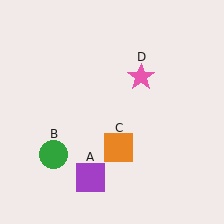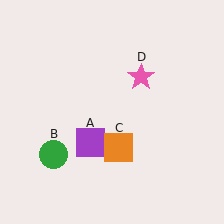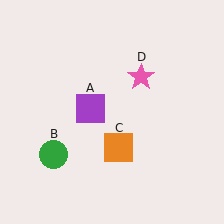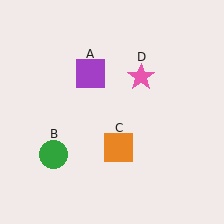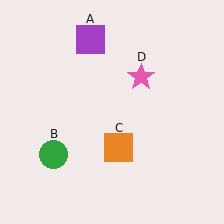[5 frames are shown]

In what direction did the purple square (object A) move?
The purple square (object A) moved up.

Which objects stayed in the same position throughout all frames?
Green circle (object B) and orange square (object C) and pink star (object D) remained stationary.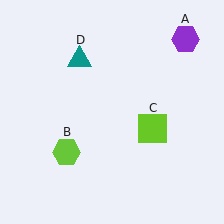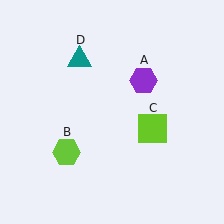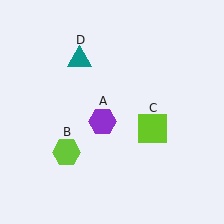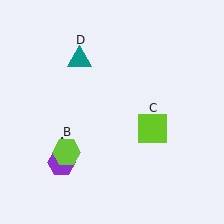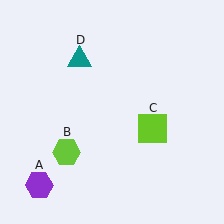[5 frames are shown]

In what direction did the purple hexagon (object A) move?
The purple hexagon (object A) moved down and to the left.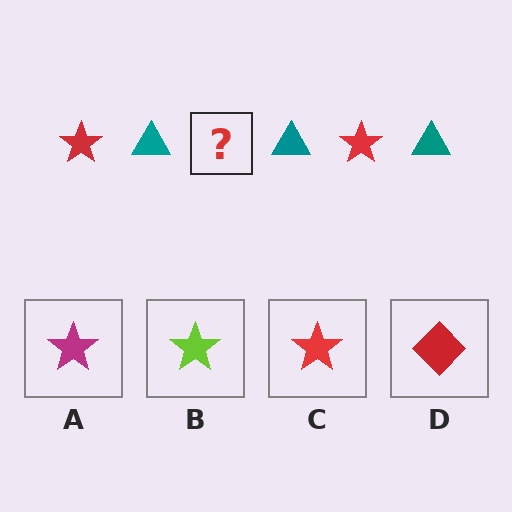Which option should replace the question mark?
Option C.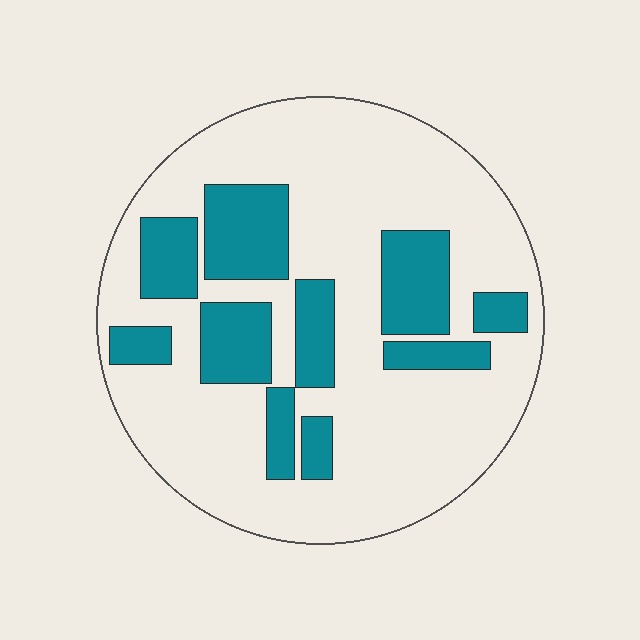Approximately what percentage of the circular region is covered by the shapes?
Approximately 25%.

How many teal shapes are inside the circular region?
10.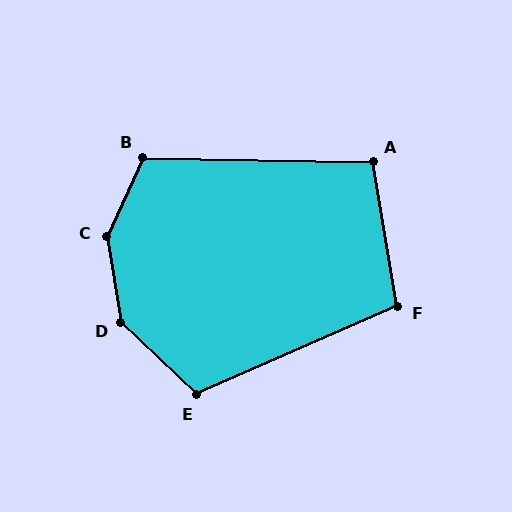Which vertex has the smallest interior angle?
A, at approximately 101 degrees.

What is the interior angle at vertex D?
Approximately 143 degrees (obtuse).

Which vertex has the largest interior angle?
C, at approximately 146 degrees.